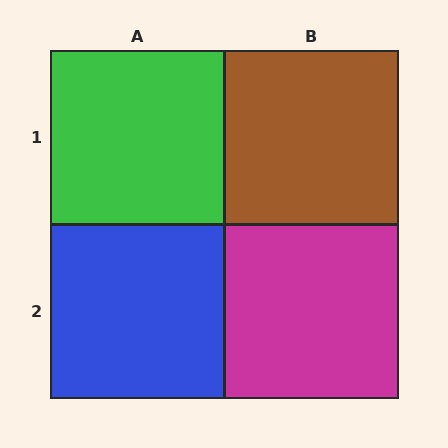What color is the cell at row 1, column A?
Green.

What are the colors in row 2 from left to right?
Blue, magenta.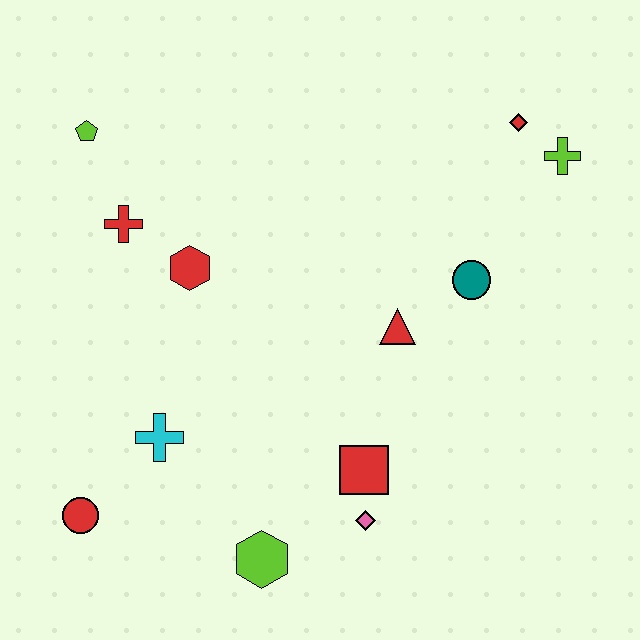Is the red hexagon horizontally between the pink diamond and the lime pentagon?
Yes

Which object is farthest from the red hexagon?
The lime cross is farthest from the red hexagon.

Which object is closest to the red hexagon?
The red cross is closest to the red hexagon.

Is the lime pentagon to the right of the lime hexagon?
No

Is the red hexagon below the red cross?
Yes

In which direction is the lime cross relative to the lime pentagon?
The lime cross is to the right of the lime pentagon.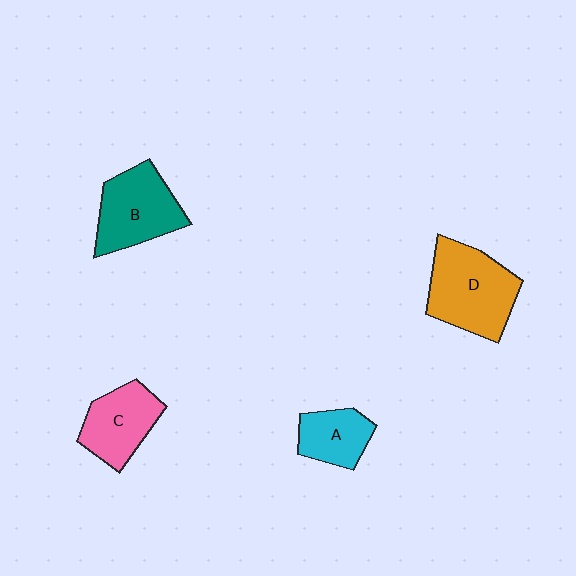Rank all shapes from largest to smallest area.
From largest to smallest: D (orange), B (teal), C (pink), A (cyan).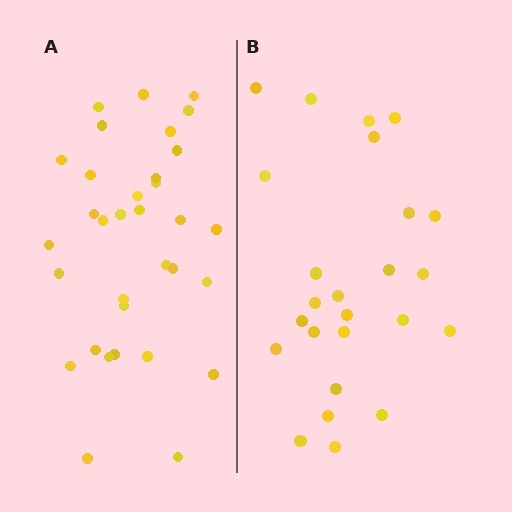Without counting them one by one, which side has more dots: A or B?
Region A (the left region) has more dots.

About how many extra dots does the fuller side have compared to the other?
Region A has roughly 8 or so more dots than region B.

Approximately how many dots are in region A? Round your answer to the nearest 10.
About 30 dots. (The exact count is 33, which rounds to 30.)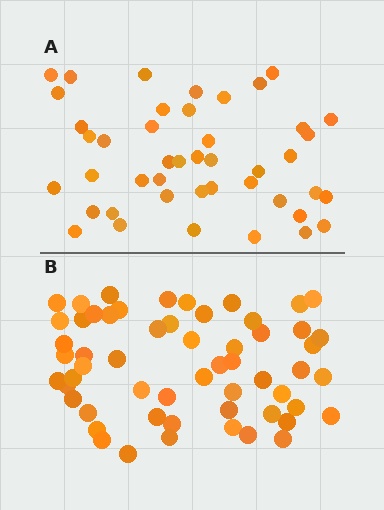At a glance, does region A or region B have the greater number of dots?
Region B (the bottom region) has more dots.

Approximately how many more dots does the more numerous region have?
Region B has approximately 15 more dots than region A.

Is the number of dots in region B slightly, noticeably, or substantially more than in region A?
Region B has noticeably more, but not dramatically so. The ratio is roughly 1.3 to 1.